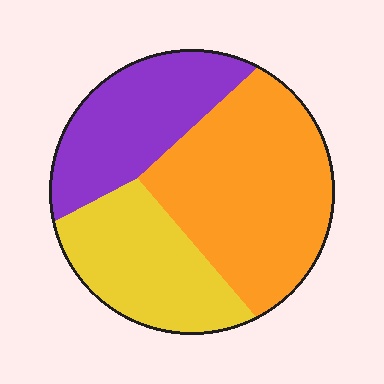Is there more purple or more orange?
Orange.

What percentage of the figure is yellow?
Yellow takes up about one quarter (1/4) of the figure.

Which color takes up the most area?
Orange, at roughly 45%.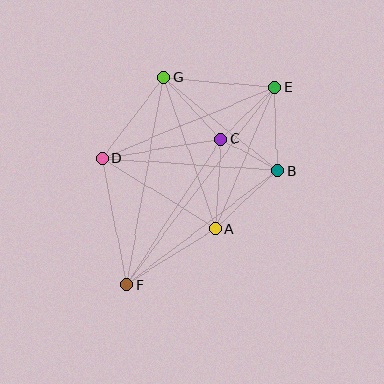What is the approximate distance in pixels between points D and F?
The distance between D and F is approximately 129 pixels.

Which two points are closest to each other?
Points B and C are closest to each other.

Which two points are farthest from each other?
Points E and F are farthest from each other.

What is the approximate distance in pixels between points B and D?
The distance between B and D is approximately 176 pixels.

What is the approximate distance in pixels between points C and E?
The distance between C and E is approximately 74 pixels.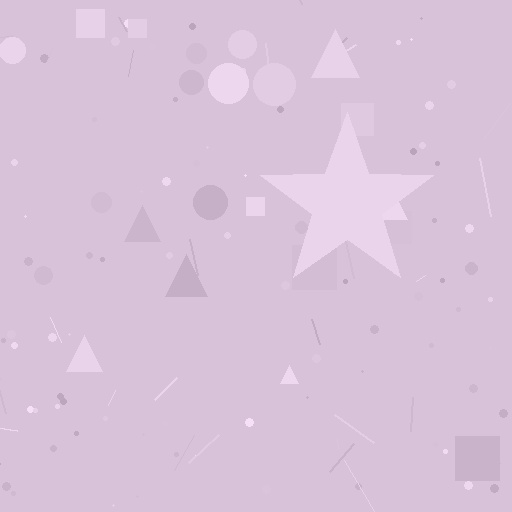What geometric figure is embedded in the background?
A star is embedded in the background.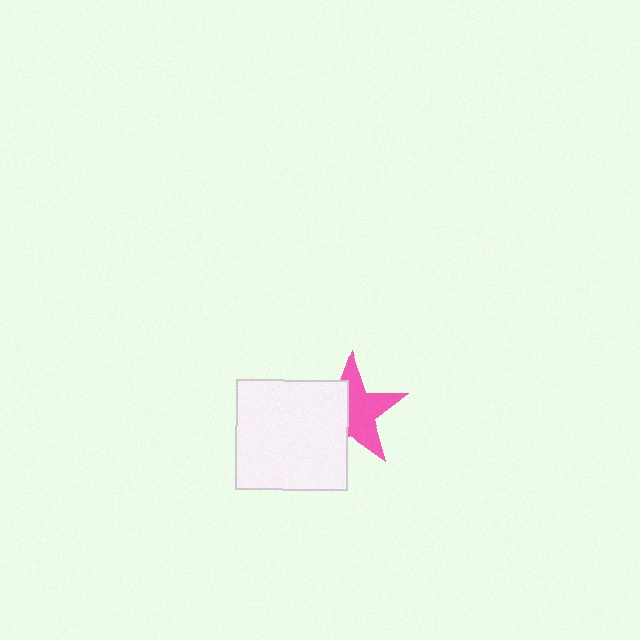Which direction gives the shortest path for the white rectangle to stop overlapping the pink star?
Moving left gives the shortest separation.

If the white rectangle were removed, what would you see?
You would see the complete pink star.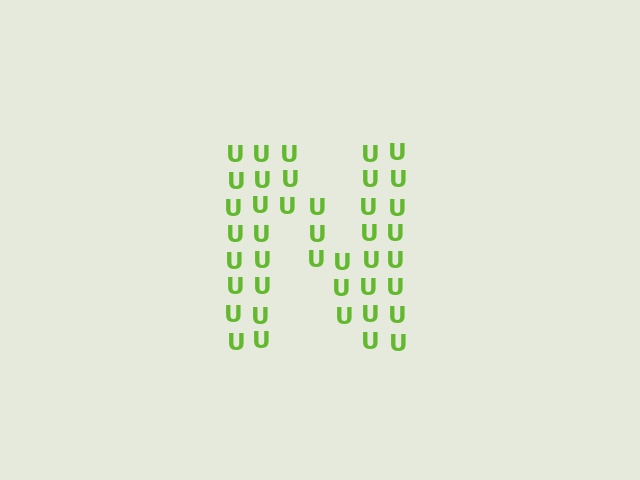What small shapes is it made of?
It is made of small letter U's.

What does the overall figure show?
The overall figure shows the letter N.